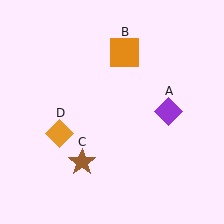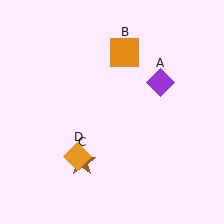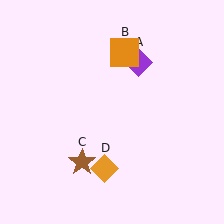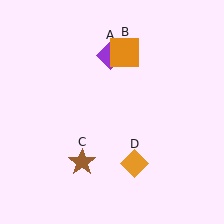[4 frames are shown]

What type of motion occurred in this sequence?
The purple diamond (object A), orange diamond (object D) rotated counterclockwise around the center of the scene.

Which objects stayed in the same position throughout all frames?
Orange square (object B) and brown star (object C) remained stationary.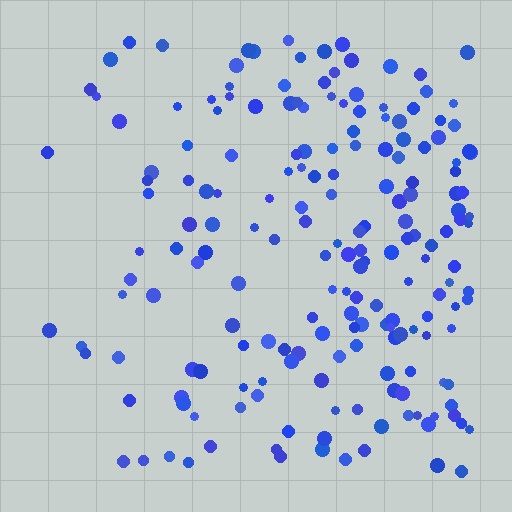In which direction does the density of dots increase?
From left to right, with the right side densest.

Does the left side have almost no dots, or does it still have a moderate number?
Still a moderate number, just noticeably fewer than the right.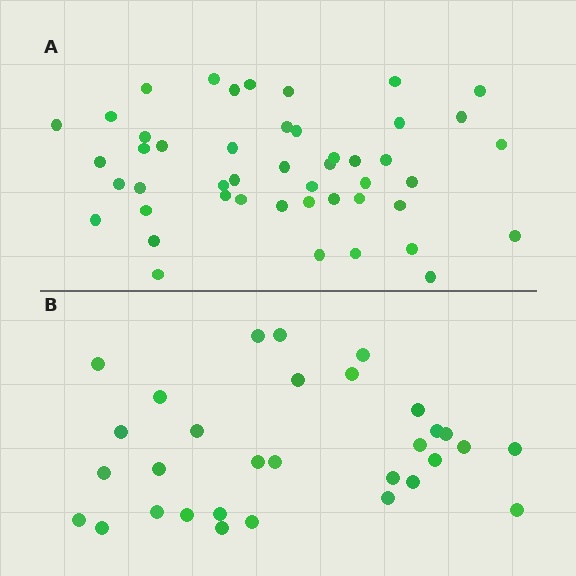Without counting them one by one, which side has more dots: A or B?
Region A (the top region) has more dots.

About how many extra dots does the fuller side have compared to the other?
Region A has approximately 15 more dots than region B.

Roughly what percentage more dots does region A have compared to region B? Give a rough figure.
About 50% more.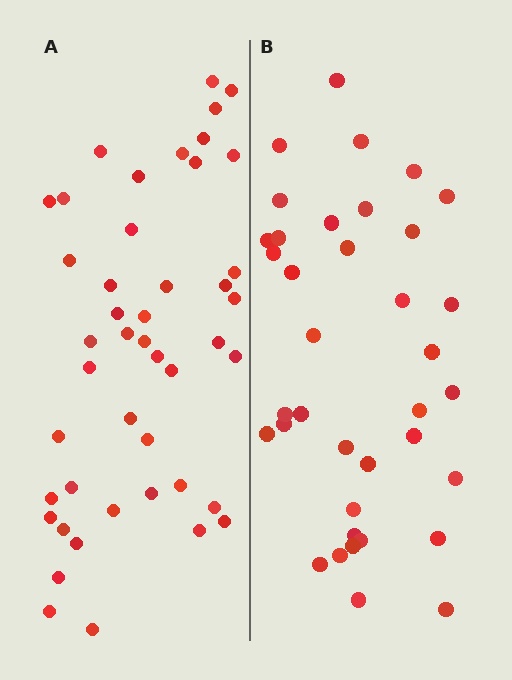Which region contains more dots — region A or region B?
Region A (the left region) has more dots.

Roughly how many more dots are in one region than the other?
Region A has roughly 8 or so more dots than region B.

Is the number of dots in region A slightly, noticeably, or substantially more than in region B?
Region A has only slightly more — the two regions are fairly close. The ratio is roughly 1.2 to 1.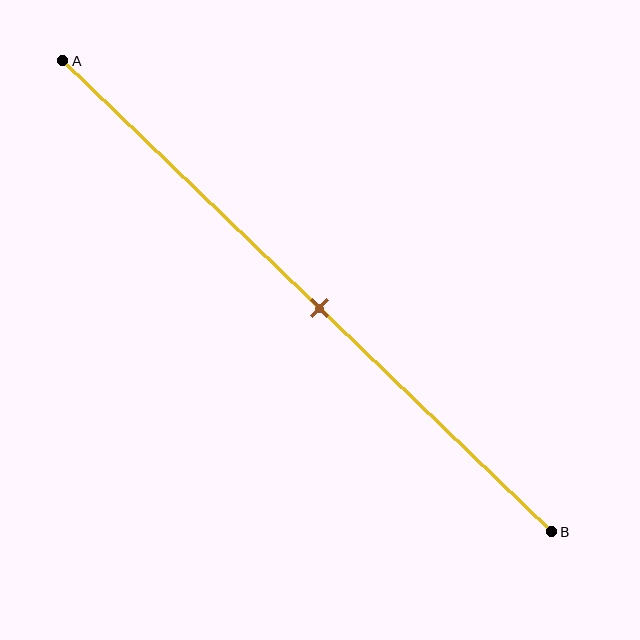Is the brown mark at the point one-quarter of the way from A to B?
No, the mark is at about 55% from A, not at the 25% one-quarter point.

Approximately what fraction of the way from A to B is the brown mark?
The brown mark is approximately 55% of the way from A to B.